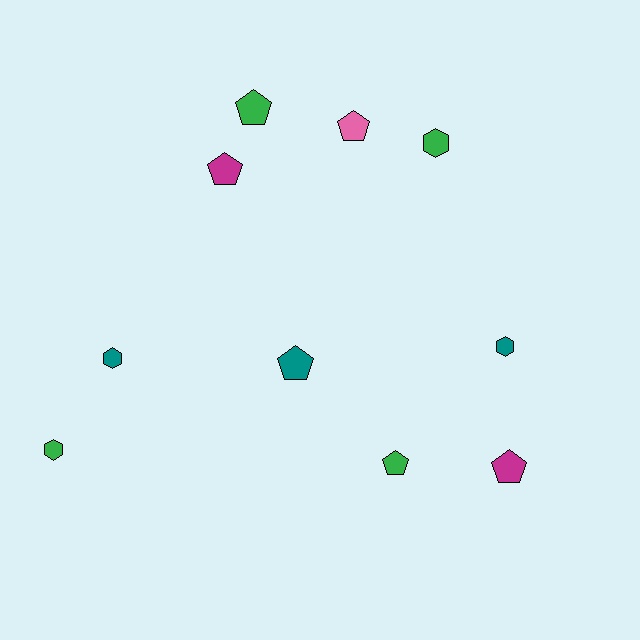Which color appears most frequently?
Green, with 4 objects.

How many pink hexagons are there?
There are no pink hexagons.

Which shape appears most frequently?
Pentagon, with 6 objects.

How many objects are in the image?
There are 10 objects.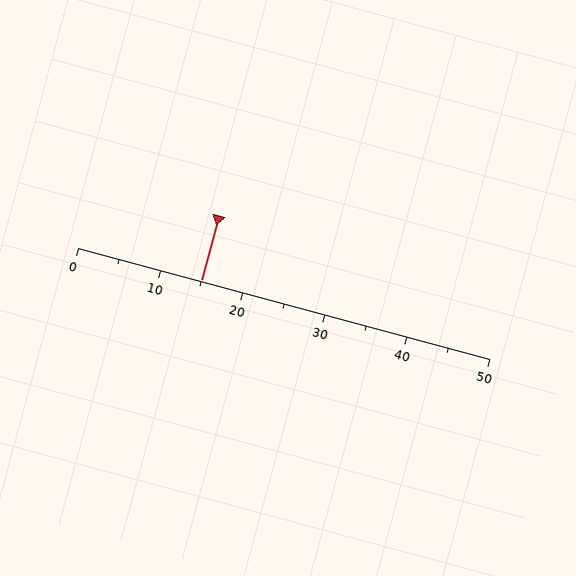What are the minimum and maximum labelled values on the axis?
The axis runs from 0 to 50.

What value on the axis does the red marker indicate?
The marker indicates approximately 15.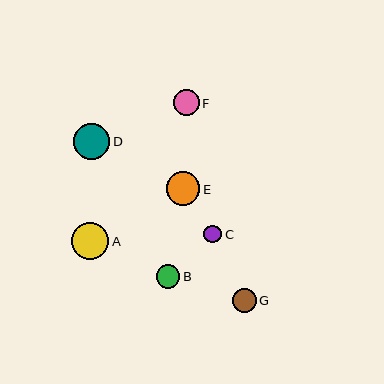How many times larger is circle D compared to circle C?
Circle D is approximately 2.0 times the size of circle C.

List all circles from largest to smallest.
From largest to smallest: A, D, E, F, G, B, C.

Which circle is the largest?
Circle A is the largest with a size of approximately 37 pixels.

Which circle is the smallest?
Circle C is the smallest with a size of approximately 18 pixels.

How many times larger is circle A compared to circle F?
Circle A is approximately 1.4 times the size of circle F.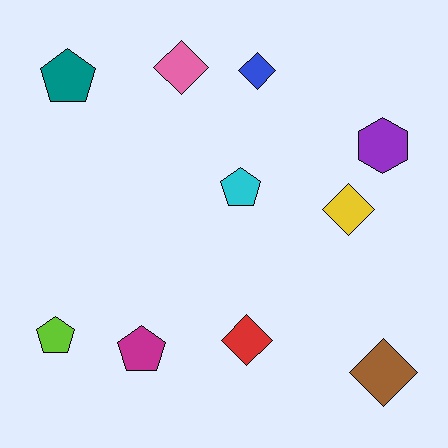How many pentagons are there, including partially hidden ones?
There are 4 pentagons.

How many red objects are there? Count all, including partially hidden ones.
There is 1 red object.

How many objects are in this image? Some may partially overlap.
There are 10 objects.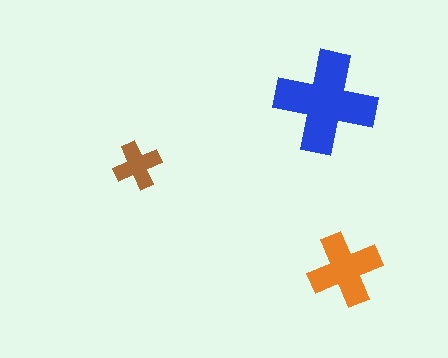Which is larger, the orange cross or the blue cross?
The blue one.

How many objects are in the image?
There are 3 objects in the image.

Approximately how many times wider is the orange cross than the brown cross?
About 1.5 times wider.